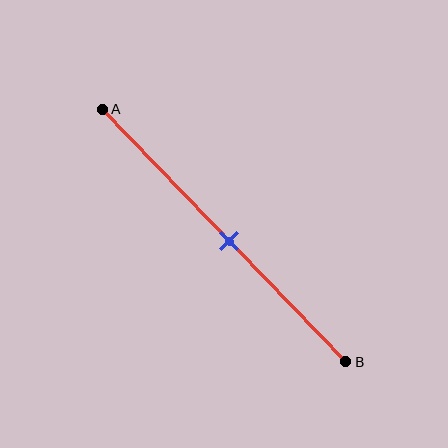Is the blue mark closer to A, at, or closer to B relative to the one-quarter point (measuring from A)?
The blue mark is closer to point B than the one-quarter point of segment AB.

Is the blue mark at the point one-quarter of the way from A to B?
No, the mark is at about 50% from A, not at the 25% one-quarter point.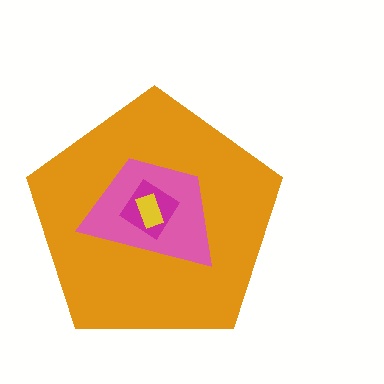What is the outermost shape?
The orange pentagon.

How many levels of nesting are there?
4.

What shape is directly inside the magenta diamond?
The yellow rectangle.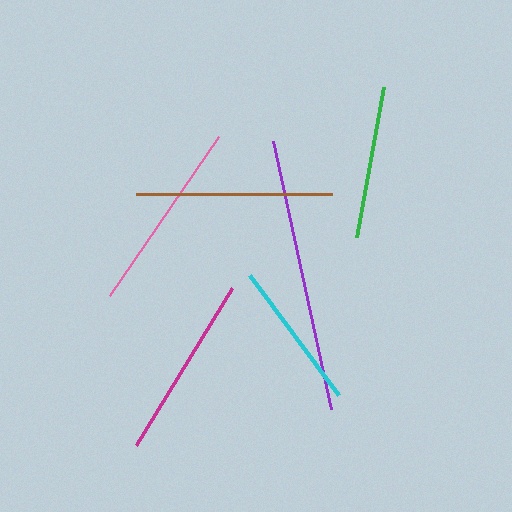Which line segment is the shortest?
The cyan line is the shortest at approximately 149 pixels.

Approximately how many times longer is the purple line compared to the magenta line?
The purple line is approximately 1.5 times the length of the magenta line.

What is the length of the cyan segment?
The cyan segment is approximately 149 pixels long.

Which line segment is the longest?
The purple line is the longest at approximately 274 pixels.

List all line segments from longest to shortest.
From longest to shortest: purple, brown, pink, magenta, green, cyan.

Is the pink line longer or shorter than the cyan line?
The pink line is longer than the cyan line.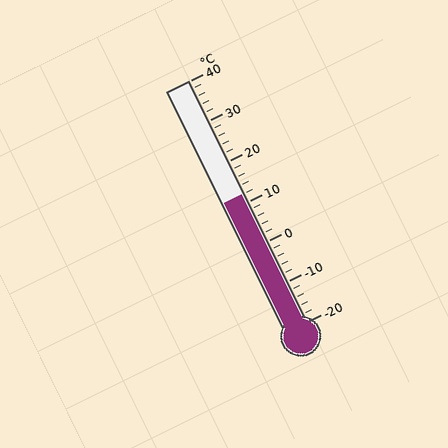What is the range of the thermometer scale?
The thermometer scale ranges from -20°C to 40°C.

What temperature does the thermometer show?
The thermometer shows approximately 12°C.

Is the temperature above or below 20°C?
The temperature is below 20°C.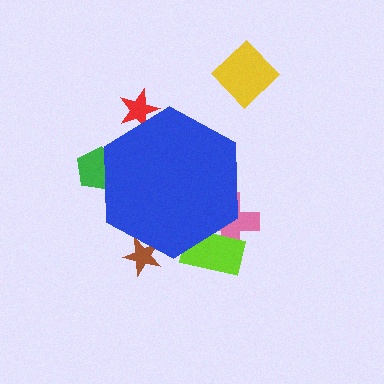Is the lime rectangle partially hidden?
Yes, the lime rectangle is partially hidden behind the blue hexagon.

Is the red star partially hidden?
Yes, the red star is partially hidden behind the blue hexagon.